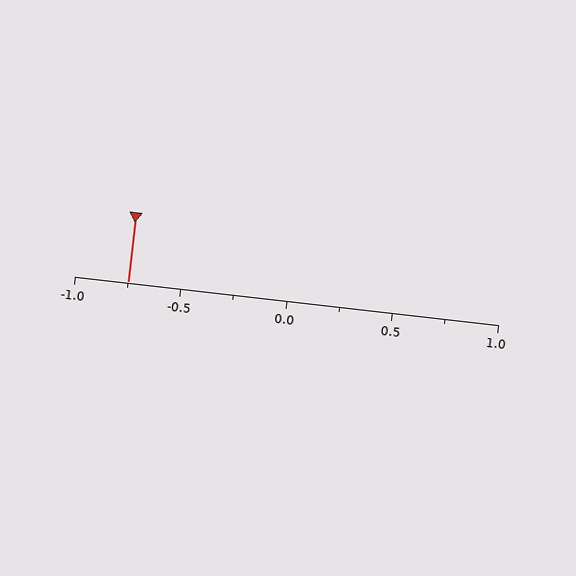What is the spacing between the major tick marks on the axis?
The major ticks are spaced 0.5 apart.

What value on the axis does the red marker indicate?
The marker indicates approximately -0.75.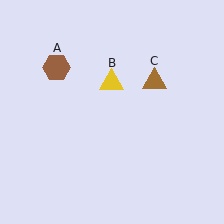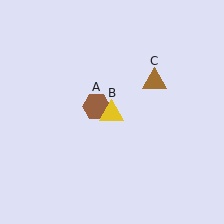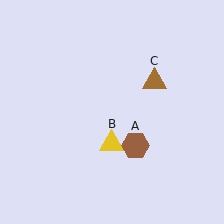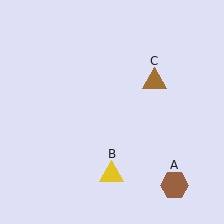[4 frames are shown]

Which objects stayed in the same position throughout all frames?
Brown triangle (object C) remained stationary.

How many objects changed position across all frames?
2 objects changed position: brown hexagon (object A), yellow triangle (object B).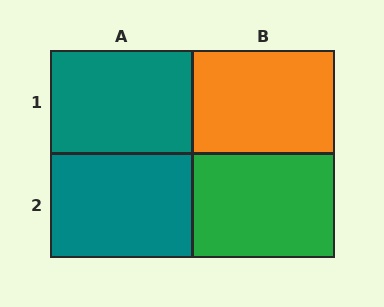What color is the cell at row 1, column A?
Teal.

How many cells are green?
1 cell is green.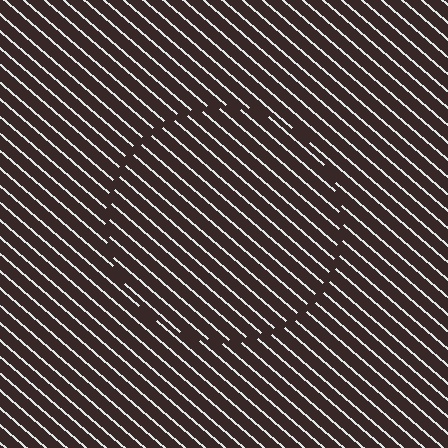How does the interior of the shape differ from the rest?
The interior of the shape contains the same grating, shifted by half a period — the contour is defined by the phase discontinuity where line-ends from the inner and outer gratings abut.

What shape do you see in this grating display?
An illusory circle. The interior of the shape contains the same grating, shifted by half a period — the contour is defined by the phase discontinuity where line-ends from the inner and outer gratings abut.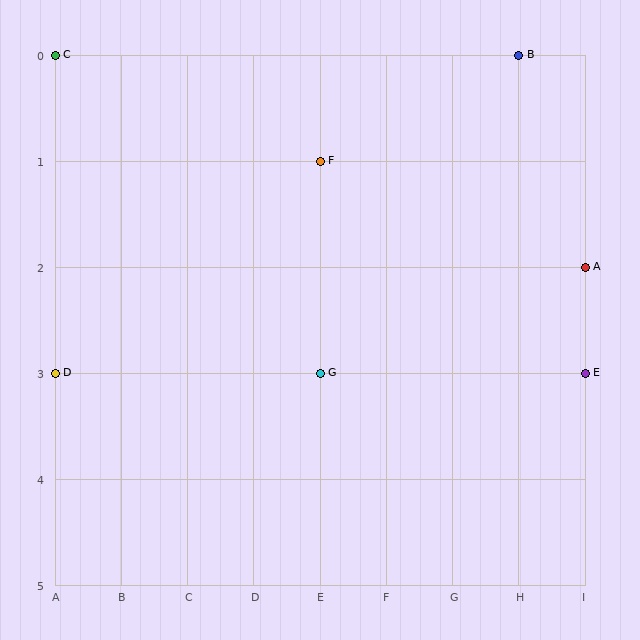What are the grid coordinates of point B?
Point B is at grid coordinates (H, 0).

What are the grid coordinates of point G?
Point G is at grid coordinates (E, 3).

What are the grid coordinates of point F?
Point F is at grid coordinates (E, 1).